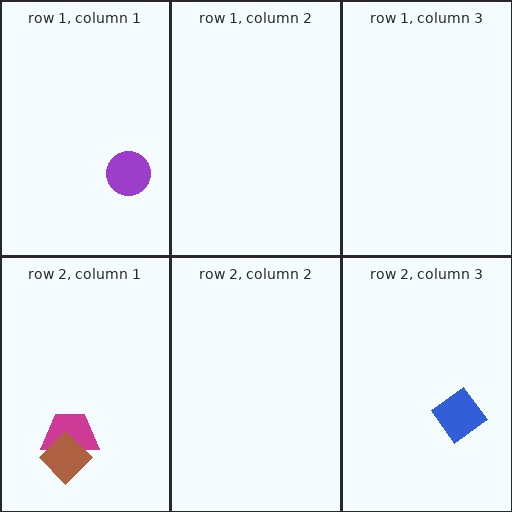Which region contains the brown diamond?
The row 2, column 1 region.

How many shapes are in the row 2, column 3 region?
1.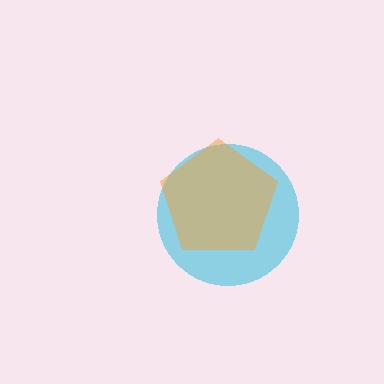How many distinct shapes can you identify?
There are 2 distinct shapes: a cyan circle, an orange pentagon.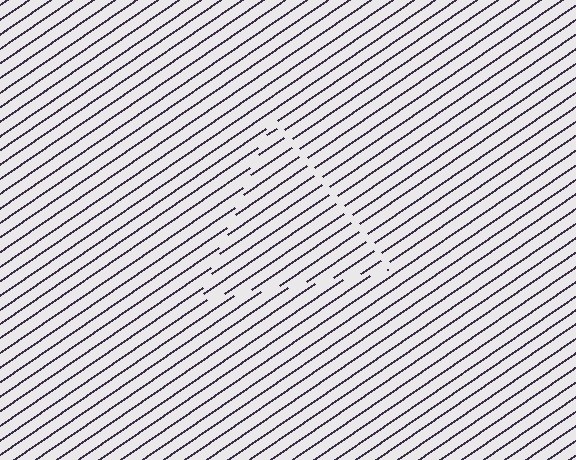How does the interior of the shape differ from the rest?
The interior of the shape contains the same grating, shifted by half a period — the contour is defined by the phase discontinuity where line-ends from the inner and outer gratings abut.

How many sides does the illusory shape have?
3 sides — the line-ends trace a triangle.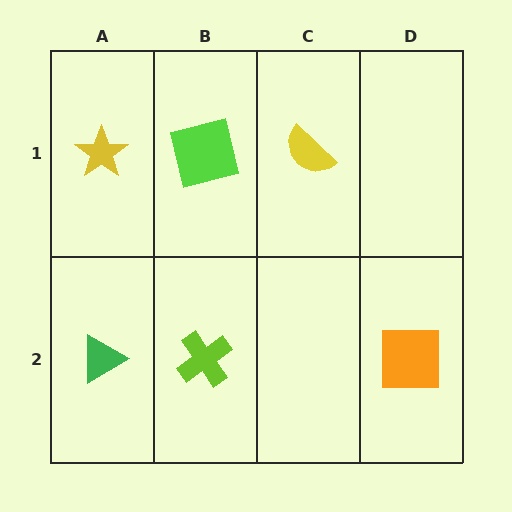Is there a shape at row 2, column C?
No, that cell is empty.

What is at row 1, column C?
A yellow semicircle.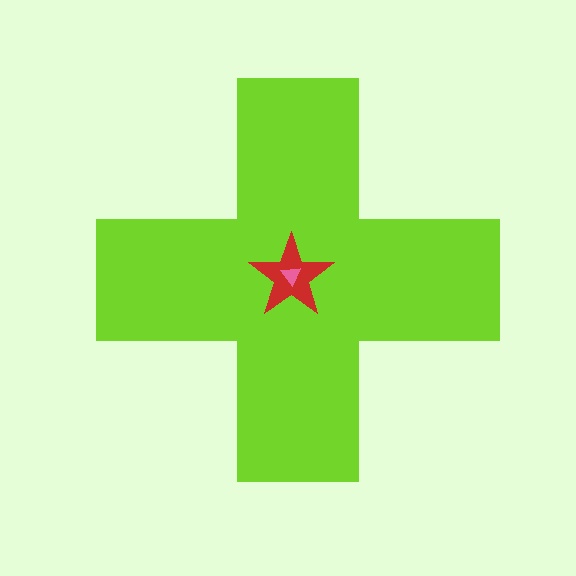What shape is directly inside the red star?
The pink triangle.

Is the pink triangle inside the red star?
Yes.